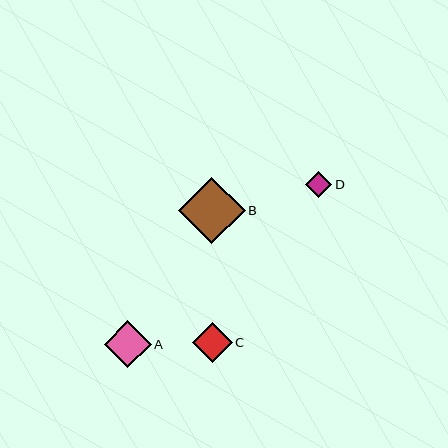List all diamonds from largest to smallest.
From largest to smallest: B, A, C, D.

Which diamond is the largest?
Diamond B is the largest with a size of approximately 67 pixels.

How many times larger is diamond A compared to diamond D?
Diamond A is approximately 1.8 times the size of diamond D.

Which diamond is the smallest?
Diamond D is the smallest with a size of approximately 26 pixels.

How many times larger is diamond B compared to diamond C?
Diamond B is approximately 1.7 times the size of diamond C.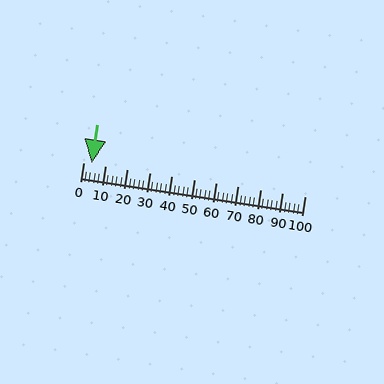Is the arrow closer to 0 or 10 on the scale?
The arrow is closer to 0.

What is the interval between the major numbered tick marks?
The major tick marks are spaced 10 units apart.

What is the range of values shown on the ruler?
The ruler shows values from 0 to 100.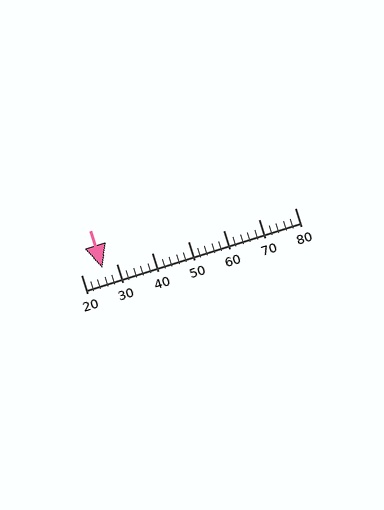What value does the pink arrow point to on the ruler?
The pink arrow points to approximately 26.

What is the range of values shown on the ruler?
The ruler shows values from 20 to 80.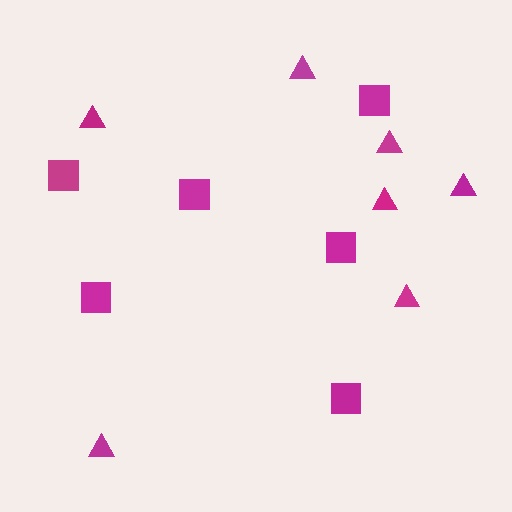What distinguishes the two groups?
There are 2 groups: one group of squares (6) and one group of triangles (7).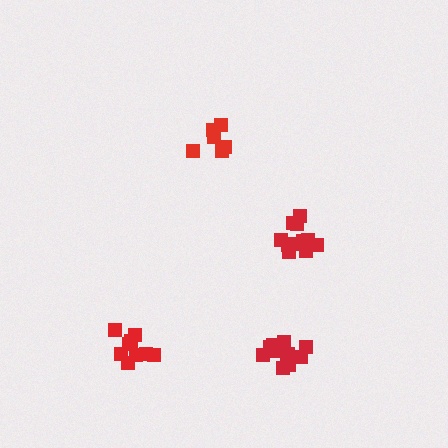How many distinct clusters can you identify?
There are 4 distinct clusters.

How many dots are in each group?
Group 1: 6 dots, Group 2: 9 dots, Group 3: 11 dots, Group 4: 11 dots (37 total).